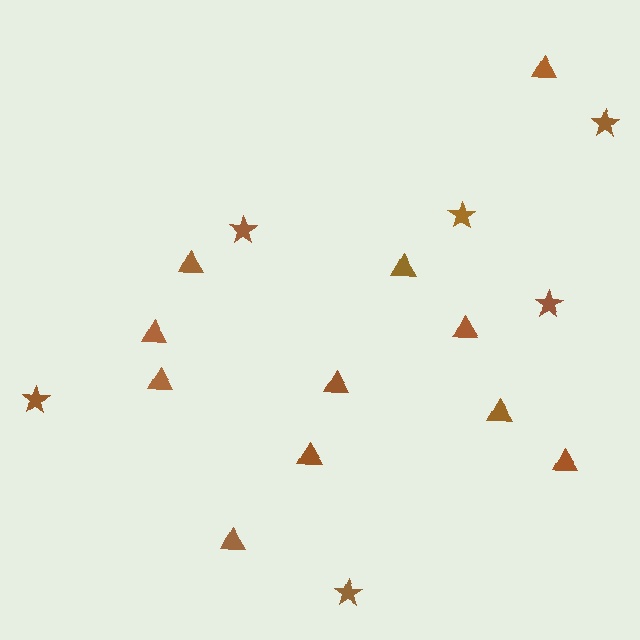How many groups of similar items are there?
There are 2 groups: one group of stars (6) and one group of triangles (11).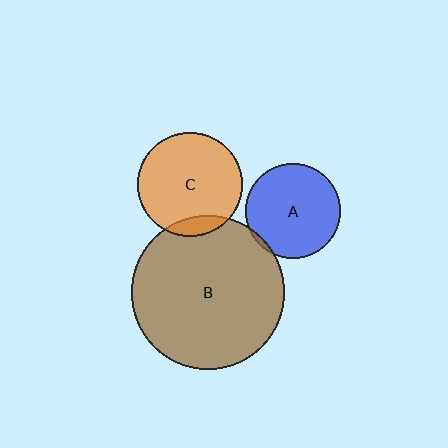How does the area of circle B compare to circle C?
Approximately 2.2 times.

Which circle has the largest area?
Circle B (brown).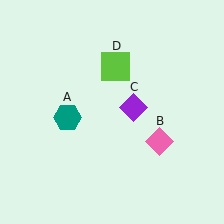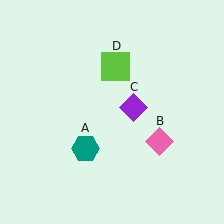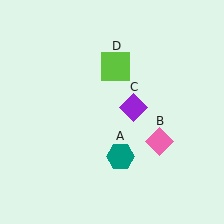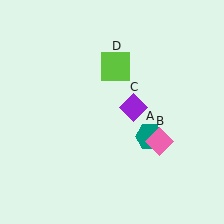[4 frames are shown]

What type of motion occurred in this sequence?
The teal hexagon (object A) rotated counterclockwise around the center of the scene.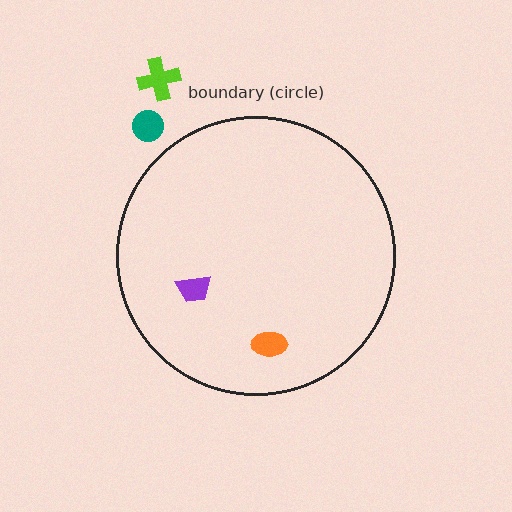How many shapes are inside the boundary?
2 inside, 2 outside.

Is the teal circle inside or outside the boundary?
Outside.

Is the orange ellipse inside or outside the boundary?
Inside.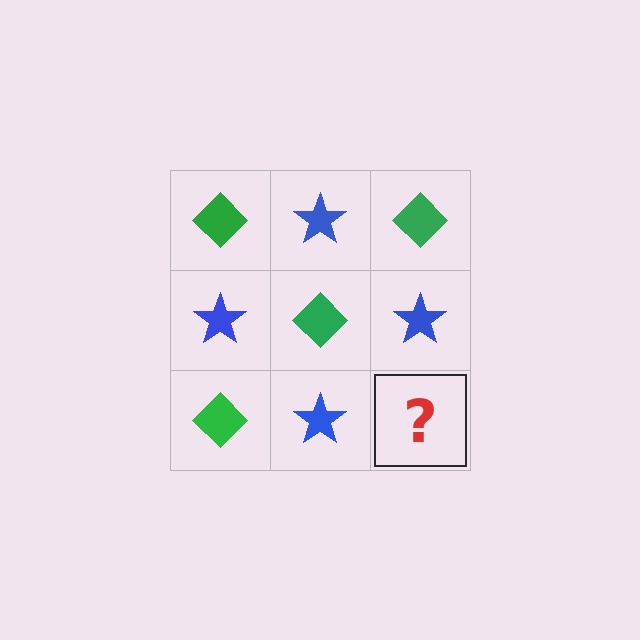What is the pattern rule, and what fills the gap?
The rule is that it alternates green diamond and blue star in a checkerboard pattern. The gap should be filled with a green diamond.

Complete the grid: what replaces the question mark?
The question mark should be replaced with a green diamond.